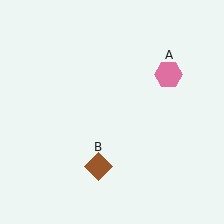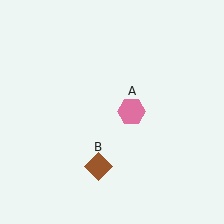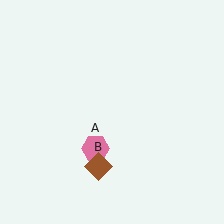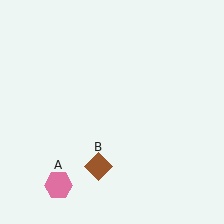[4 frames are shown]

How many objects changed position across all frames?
1 object changed position: pink hexagon (object A).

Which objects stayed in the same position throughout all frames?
Brown diamond (object B) remained stationary.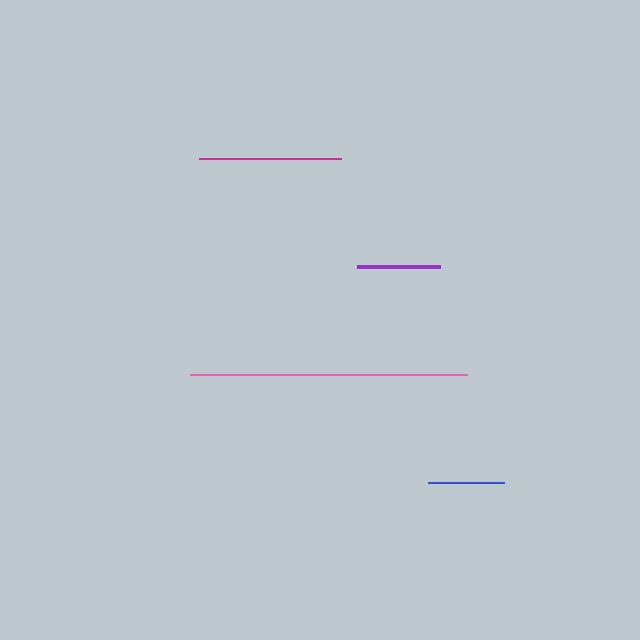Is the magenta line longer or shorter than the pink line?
The pink line is longer than the magenta line.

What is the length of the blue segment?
The blue segment is approximately 76 pixels long.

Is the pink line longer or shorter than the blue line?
The pink line is longer than the blue line.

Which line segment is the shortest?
The blue line is the shortest at approximately 76 pixels.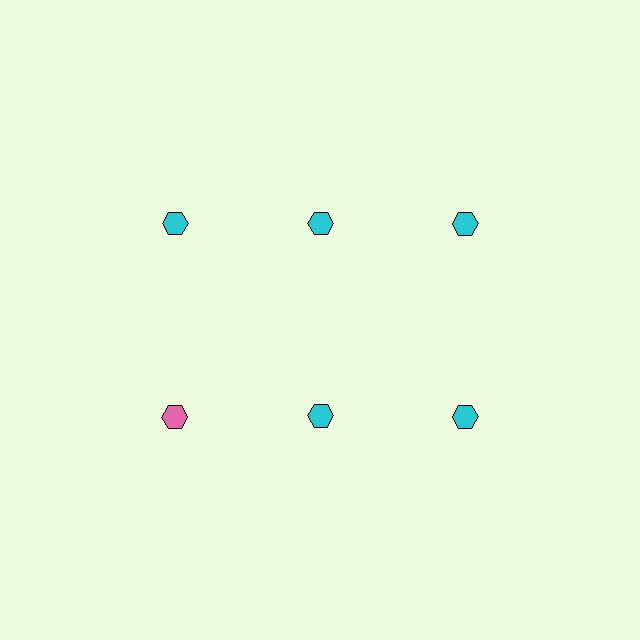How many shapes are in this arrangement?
There are 6 shapes arranged in a grid pattern.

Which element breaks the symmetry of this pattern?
The pink hexagon in the second row, leftmost column breaks the symmetry. All other shapes are cyan hexagons.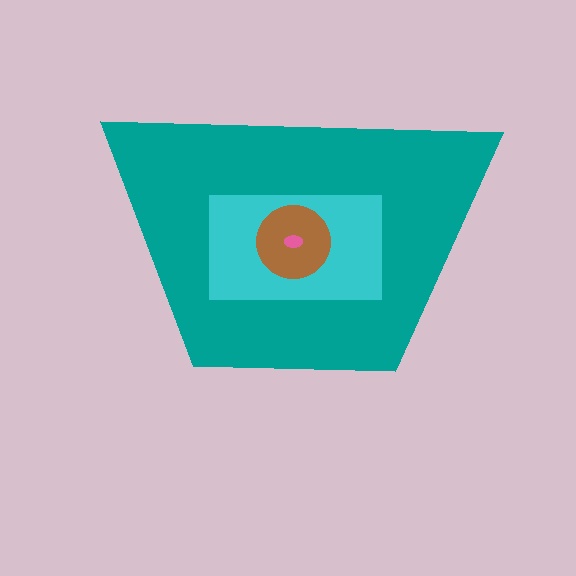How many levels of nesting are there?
4.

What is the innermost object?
The pink ellipse.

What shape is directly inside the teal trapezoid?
The cyan rectangle.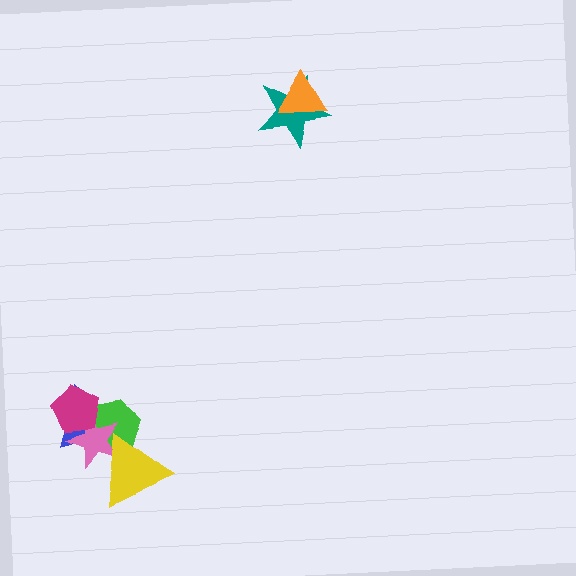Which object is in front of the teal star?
The orange triangle is in front of the teal star.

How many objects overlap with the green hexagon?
4 objects overlap with the green hexagon.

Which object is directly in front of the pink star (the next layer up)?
The yellow triangle is directly in front of the pink star.